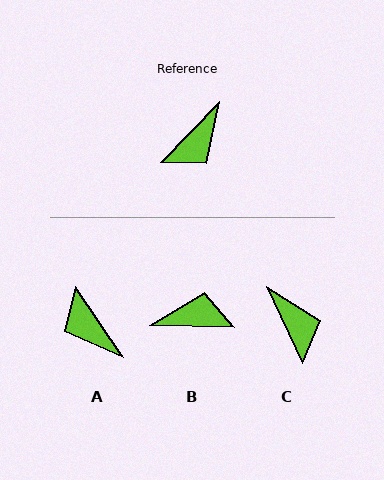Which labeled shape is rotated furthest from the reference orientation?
B, about 133 degrees away.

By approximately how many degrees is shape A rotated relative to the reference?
Approximately 102 degrees clockwise.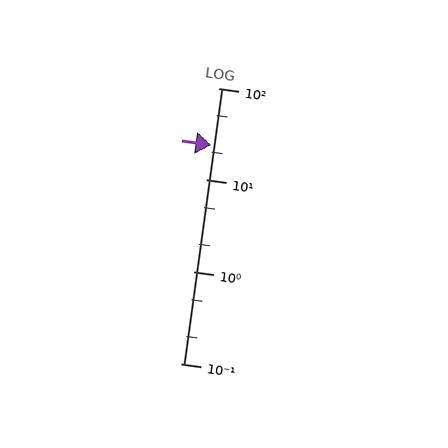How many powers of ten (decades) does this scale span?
The scale spans 3 decades, from 0.1 to 100.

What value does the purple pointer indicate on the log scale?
The pointer indicates approximately 24.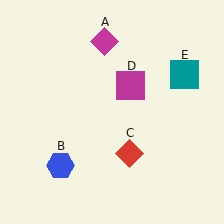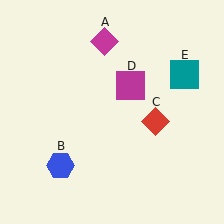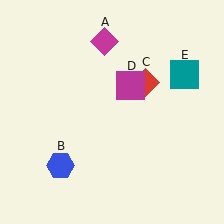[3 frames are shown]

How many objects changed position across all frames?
1 object changed position: red diamond (object C).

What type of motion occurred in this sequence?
The red diamond (object C) rotated counterclockwise around the center of the scene.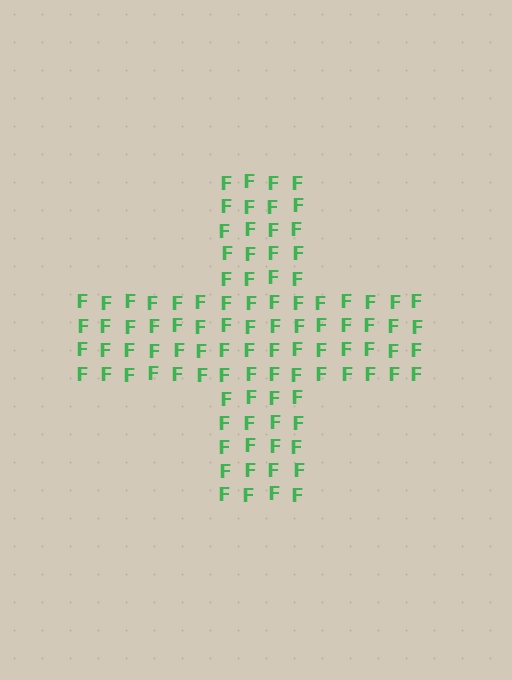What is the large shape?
The large shape is a cross.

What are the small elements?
The small elements are letter F's.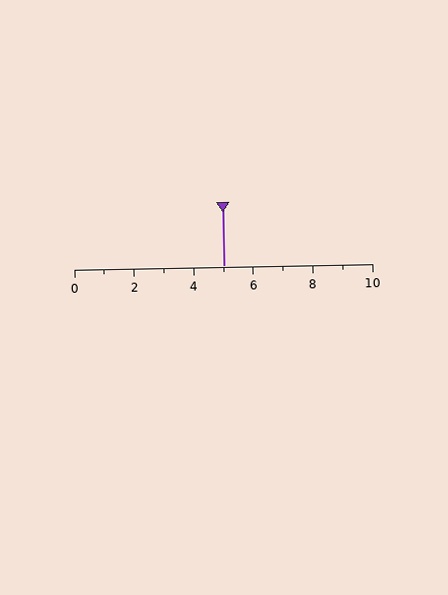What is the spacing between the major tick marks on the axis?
The major ticks are spaced 2 apart.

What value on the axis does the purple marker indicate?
The marker indicates approximately 5.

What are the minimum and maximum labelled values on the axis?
The axis runs from 0 to 10.